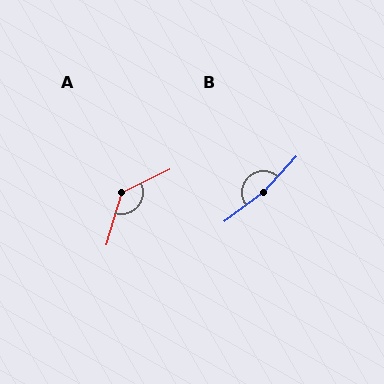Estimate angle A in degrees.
Approximately 132 degrees.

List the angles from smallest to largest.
A (132°), B (169°).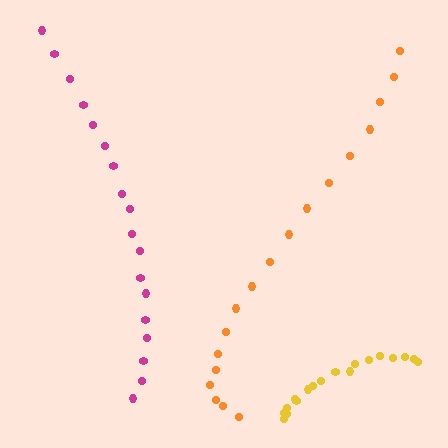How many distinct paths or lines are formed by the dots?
There are 3 distinct paths.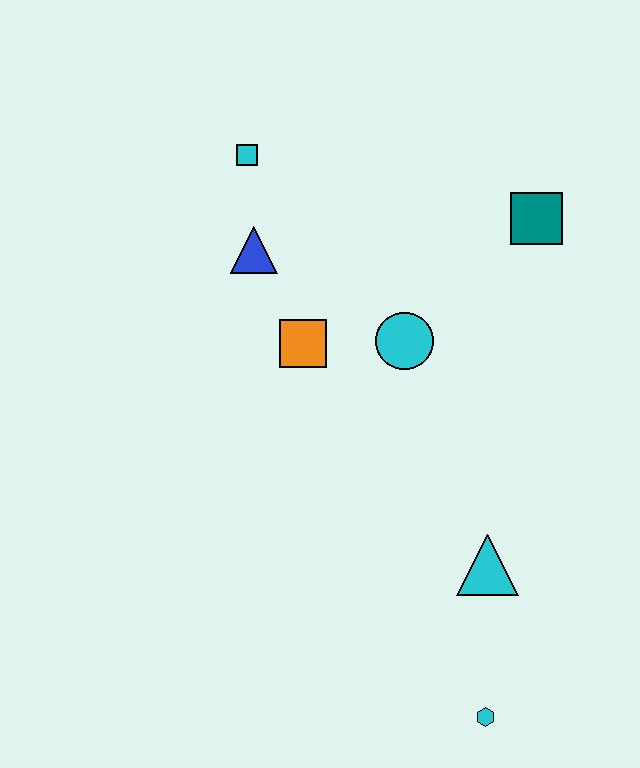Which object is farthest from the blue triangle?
The cyan hexagon is farthest from the blue triangle.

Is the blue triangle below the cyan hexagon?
No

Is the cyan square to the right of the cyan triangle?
No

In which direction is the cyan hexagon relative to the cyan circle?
The cyan hexagon is below the cyan circle.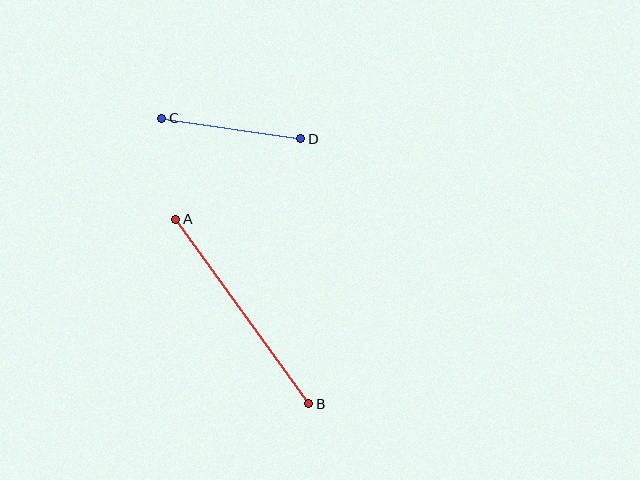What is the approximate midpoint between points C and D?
The midpoint is at approximately (231, 129) pixels.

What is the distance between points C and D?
The distance is approximately 141 pixels.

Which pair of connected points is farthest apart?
Points A and B are farthest apart.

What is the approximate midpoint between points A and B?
The midpoint is at approximately (242, 312) pixels.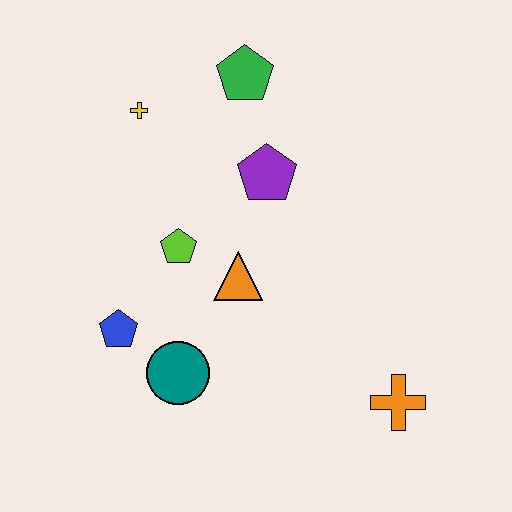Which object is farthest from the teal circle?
The green pentagon is farthest from the teal circle.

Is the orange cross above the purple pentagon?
No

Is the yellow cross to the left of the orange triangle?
Yes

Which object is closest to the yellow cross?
The green pentagon is closest to the yellow cross.